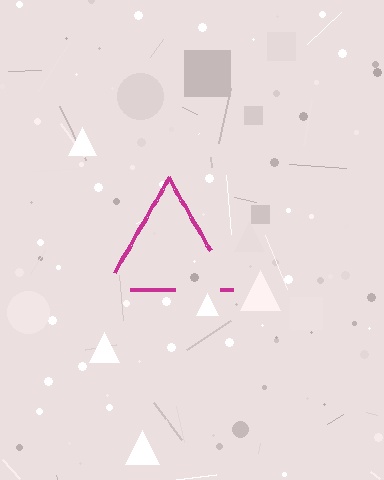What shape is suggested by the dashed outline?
The dashed outline suggests a triangle.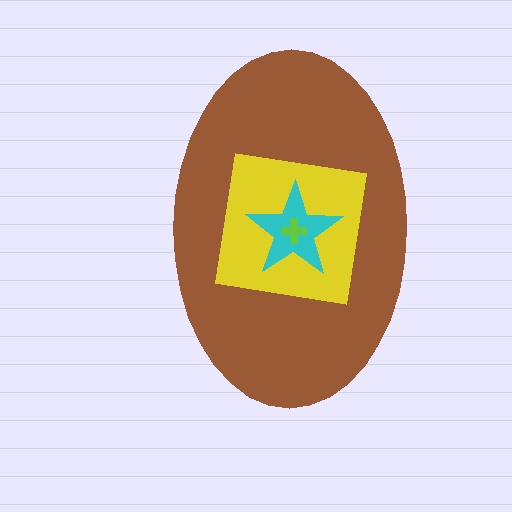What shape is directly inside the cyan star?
The lime cross.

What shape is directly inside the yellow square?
The cyan star.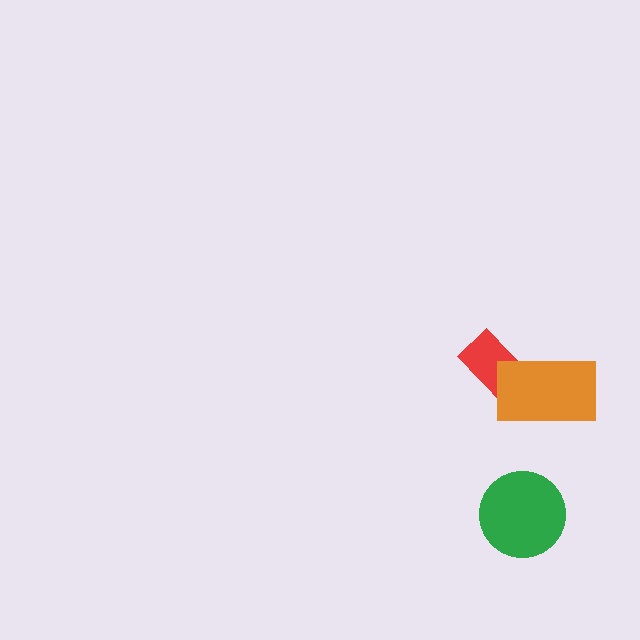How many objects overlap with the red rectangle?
1 object overlaps with the red rectangle.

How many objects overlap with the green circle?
0 objects overlap with the green circle.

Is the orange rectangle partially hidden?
No, no other shape covers it.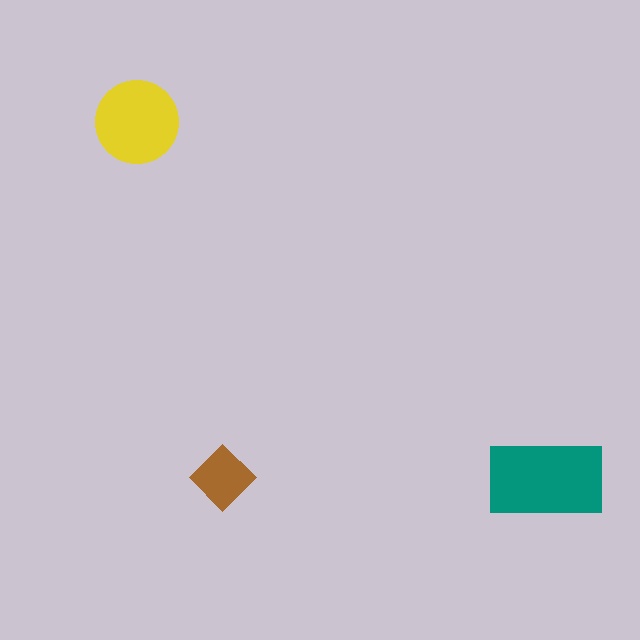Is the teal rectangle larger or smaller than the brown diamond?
Larger.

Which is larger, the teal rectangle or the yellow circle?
The teal rectangle.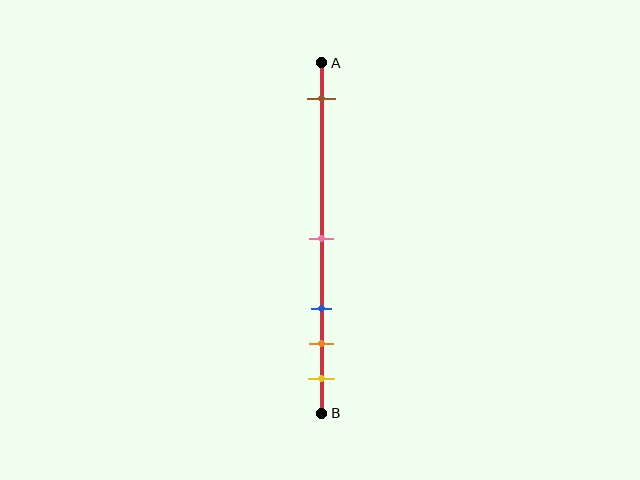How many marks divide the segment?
There are 5 marks dividing the segment.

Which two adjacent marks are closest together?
The orange and yellow marks are the closest adjacent pair.